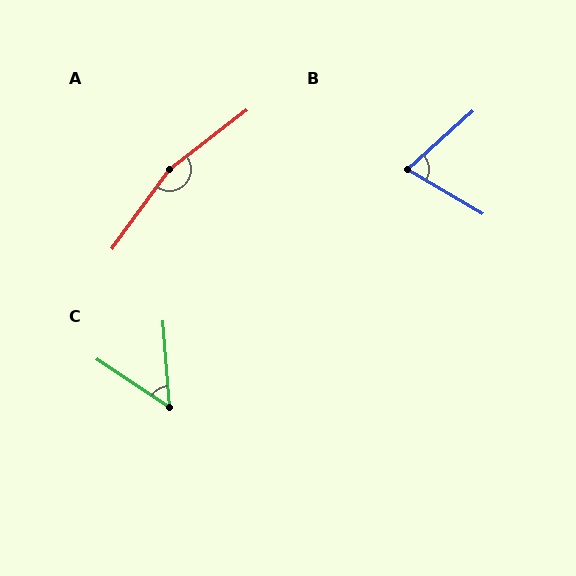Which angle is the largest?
A, at approximately 163 degrees.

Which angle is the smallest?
C, at approximately 52 degrees.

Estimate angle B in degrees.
Approximately 72 degrees.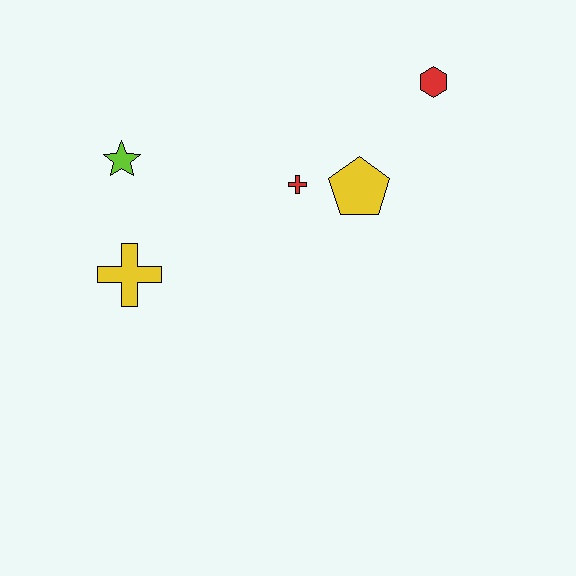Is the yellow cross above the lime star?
No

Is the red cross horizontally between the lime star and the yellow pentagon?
Yes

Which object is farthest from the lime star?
The red hexagon is farthest from the lime star.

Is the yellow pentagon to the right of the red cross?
Yes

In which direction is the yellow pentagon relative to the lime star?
The yellow pentagon is to the right of the lime star.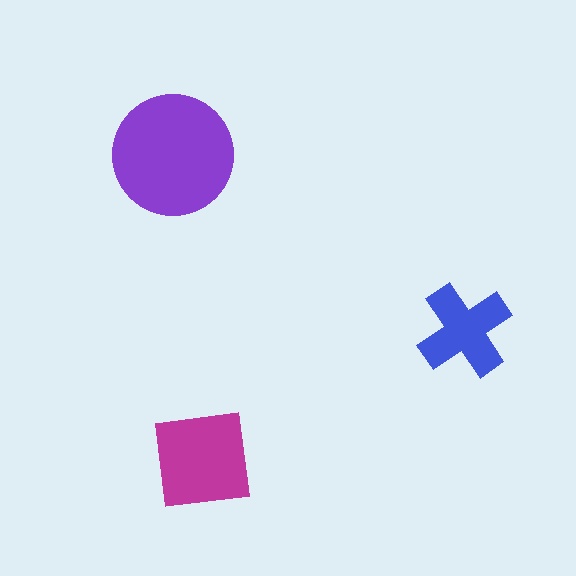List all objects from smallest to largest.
The blue cross, the magenta square, the purple circle.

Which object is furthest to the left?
The purple circle is leftmost.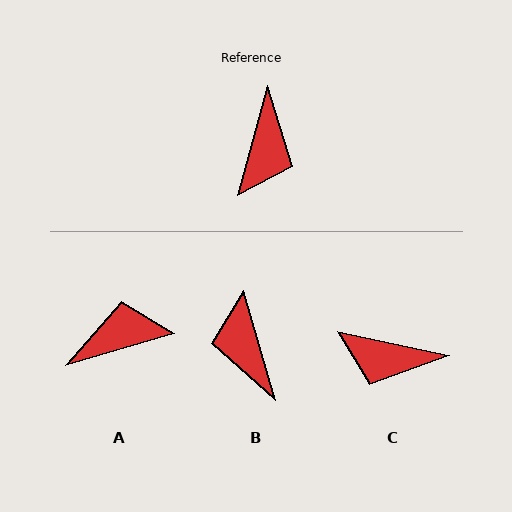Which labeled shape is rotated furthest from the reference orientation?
B, about 149 degrees away.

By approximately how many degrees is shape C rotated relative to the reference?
Approximately 87 degrees clockwise.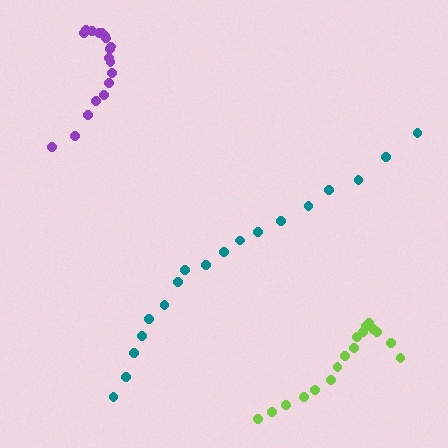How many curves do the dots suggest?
There are 3 distinct paths.